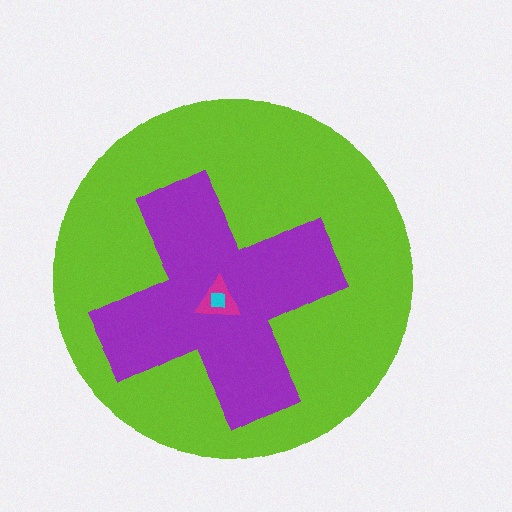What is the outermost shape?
The lime circle.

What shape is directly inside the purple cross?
The magenta triangle.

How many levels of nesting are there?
4.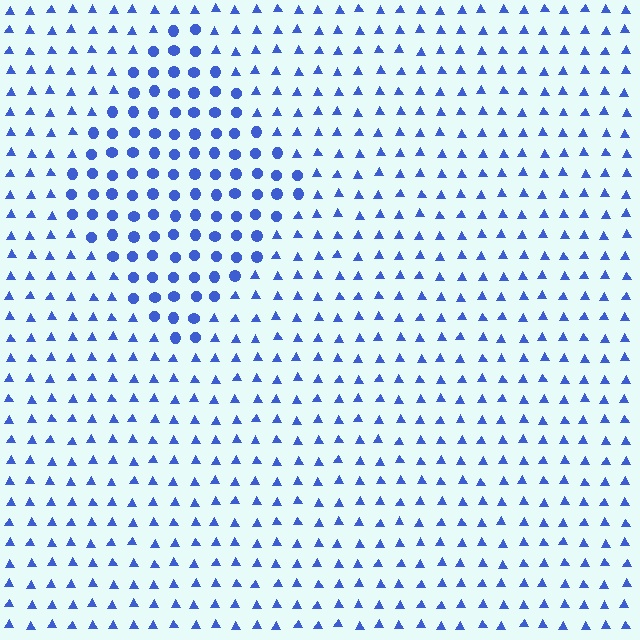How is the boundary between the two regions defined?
The boundary is defined by a change in element shape: circles inside vs. triangles outside. All elements share the same color and spacing.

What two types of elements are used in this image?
The image uses circles inside the diamond region and triangles outside it.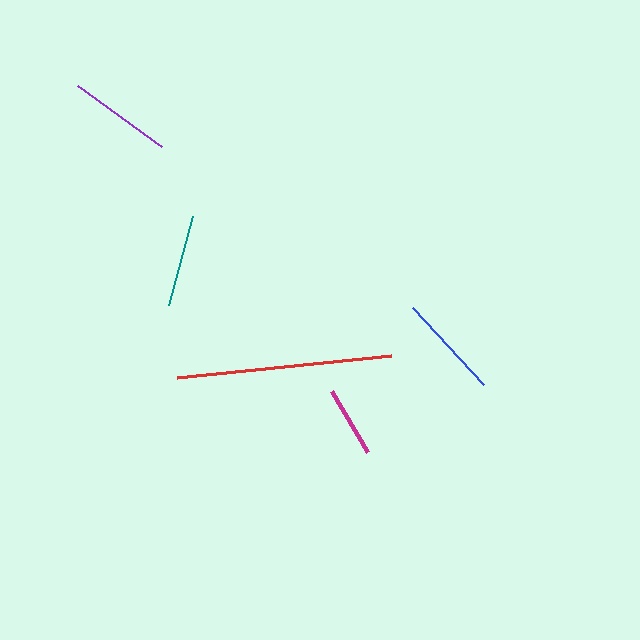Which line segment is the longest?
The red line is the longest at approximately 215 pixels.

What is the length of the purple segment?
The purple segment is approximately 104 pixels long.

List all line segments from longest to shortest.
From longest to shortest: red, blue, purple, teal, magenta.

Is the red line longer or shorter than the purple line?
The red line is longer than the purple line.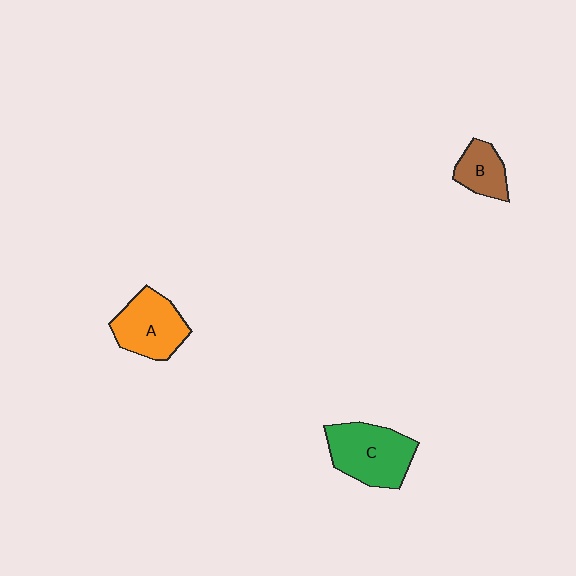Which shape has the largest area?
Shape C (green).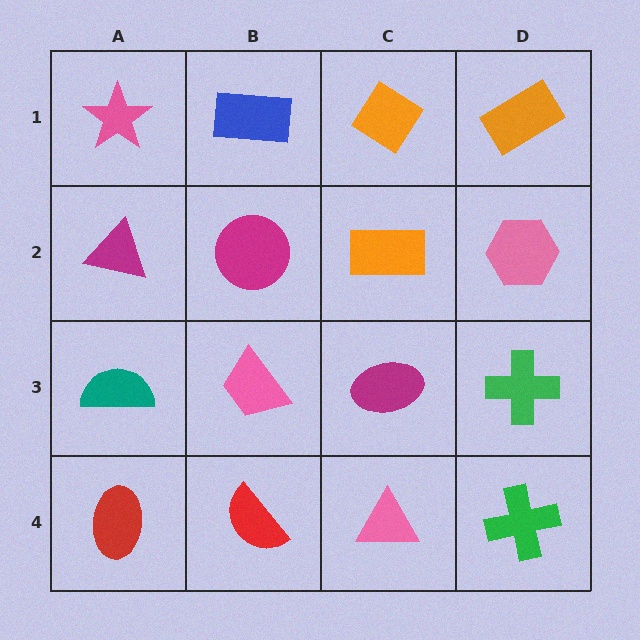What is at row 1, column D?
An orange rectangle.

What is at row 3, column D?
A green cross.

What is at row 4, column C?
A pink triangle.